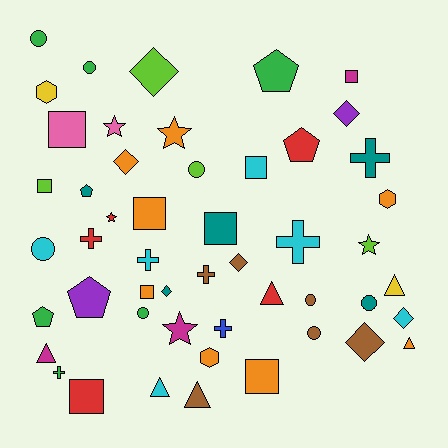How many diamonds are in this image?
There are 7 diamonds.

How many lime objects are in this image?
There are 4 lime objects.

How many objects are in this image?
There are 50 objects.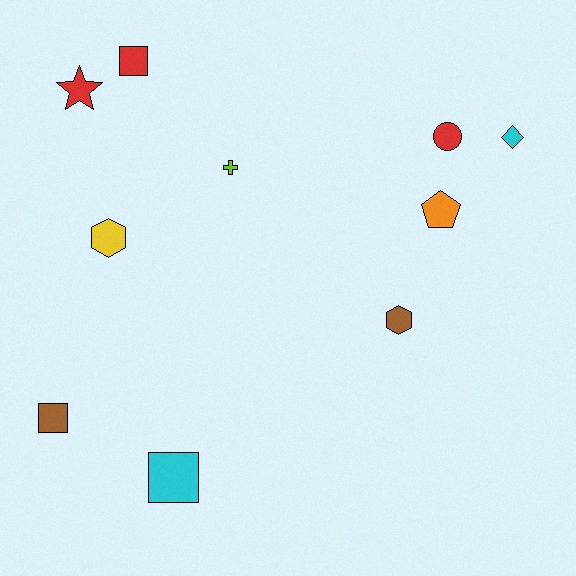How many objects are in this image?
There are 10 objects.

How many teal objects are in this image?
There are no teal objects.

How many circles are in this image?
There is 1 circle.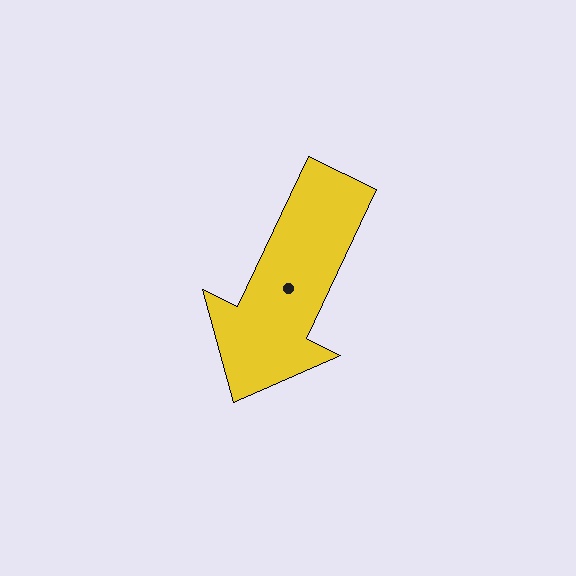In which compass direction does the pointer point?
Southwest.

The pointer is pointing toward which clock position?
Roughly 7 o'clock.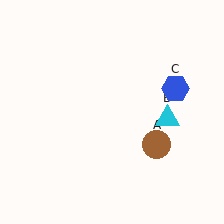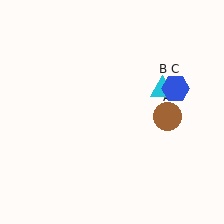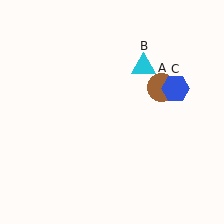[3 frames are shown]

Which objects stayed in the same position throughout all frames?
Blue hexagon (object C) remained stationary.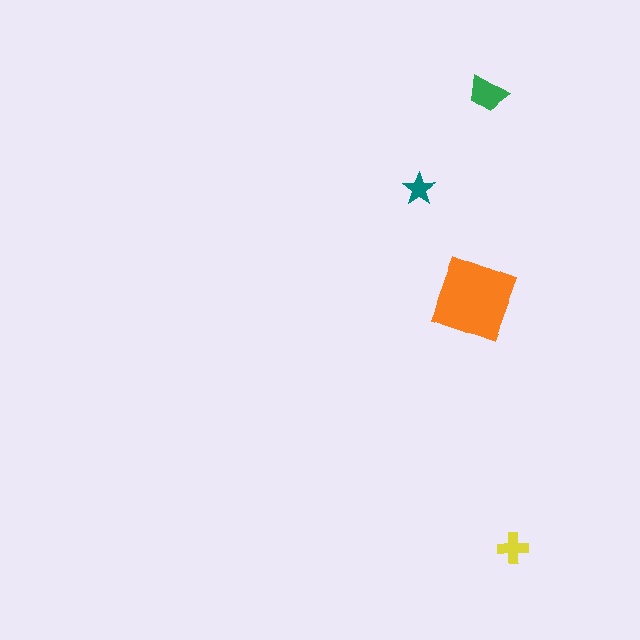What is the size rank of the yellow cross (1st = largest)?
3rd.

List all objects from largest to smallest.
The orange square, the green trapezoid, the yellow cross, the teal star.